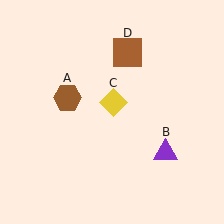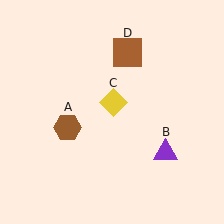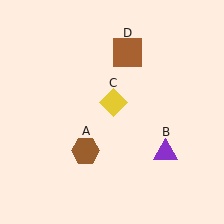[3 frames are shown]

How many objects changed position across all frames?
1 object changed position: brown hexagon (object A).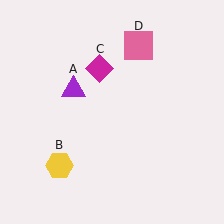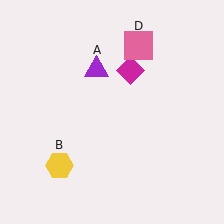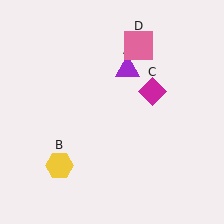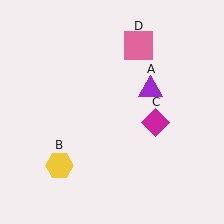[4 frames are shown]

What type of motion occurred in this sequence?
The purple triangle (object A), magenta diamond (object C) rotated clockwise around the center of the scene.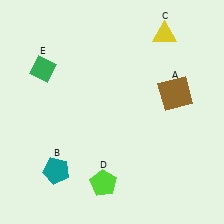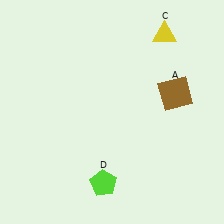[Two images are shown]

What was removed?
The green diamond (E), the teal pentagon (B) were removed in Image 2.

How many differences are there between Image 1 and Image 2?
There are 2 differences between the two images.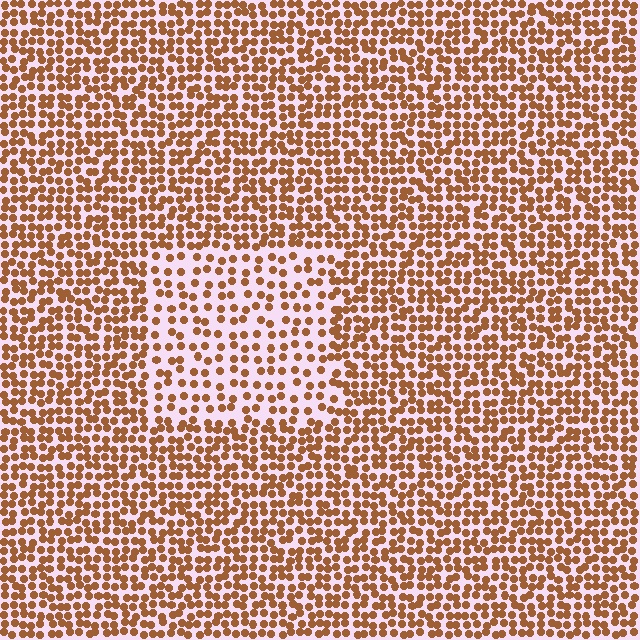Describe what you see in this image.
The image contains small brown elements arranged at two different densities. A rectangle-shaped region is visible where the elements are less densely packed than the surrounding area.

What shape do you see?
I see a rectangle.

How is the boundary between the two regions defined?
The boundary is defined by a change in element density (approximately 1.9x ratio). All elements are the same color, size, and shape.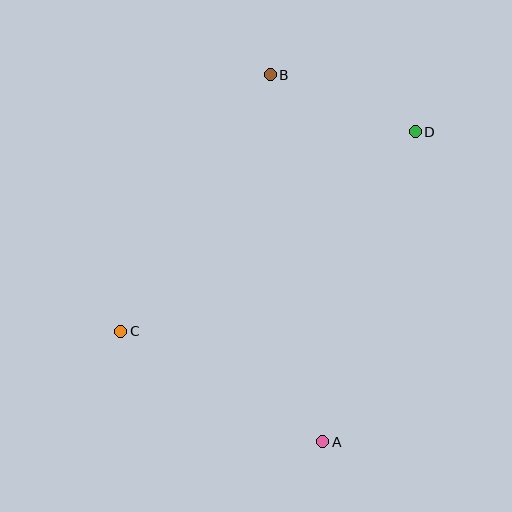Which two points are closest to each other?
Points B and D are closest to each other.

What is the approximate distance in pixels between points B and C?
The distance between B and C is approximately 297 pixels.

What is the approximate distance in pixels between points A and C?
The distance between A and C is approximately 230 pixels.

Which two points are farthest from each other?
Points A and B are farthest from each other.